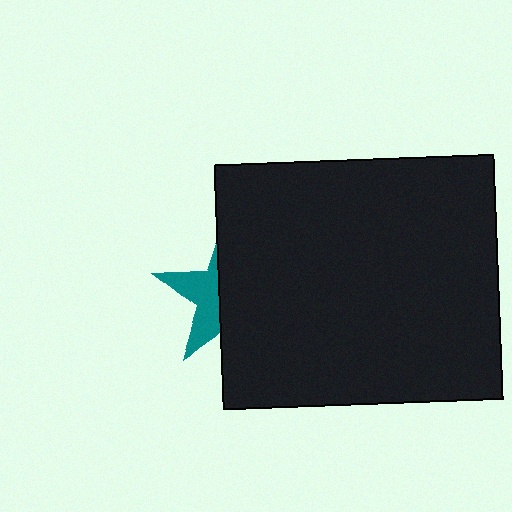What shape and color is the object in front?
The object in front is a black rectangle.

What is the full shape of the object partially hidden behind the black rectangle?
The partially hidden object is a teal star.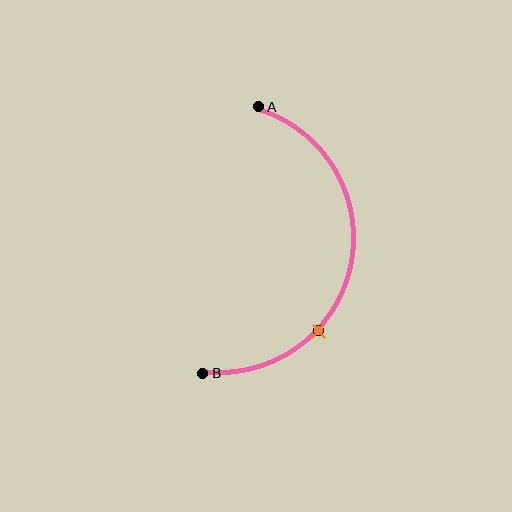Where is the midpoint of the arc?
The arc midpoint is the point on the curve farthest from the straight line joining A and B. It sits to the right of that line.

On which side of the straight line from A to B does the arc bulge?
The arc bulges to the right of the straight line connecting A and B.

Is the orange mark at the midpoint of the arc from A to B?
No. The orange mark lies on the arc but is closer to endpoint B. The arc midpoint would be at the point on the curve equidistant along the arc from both A and B.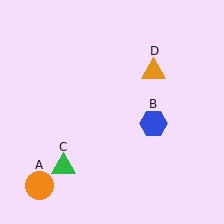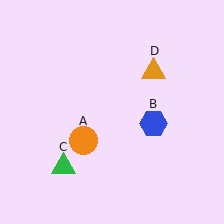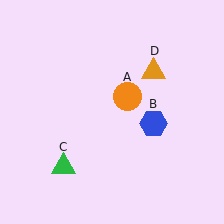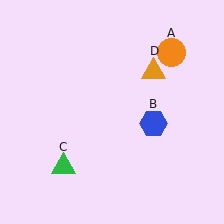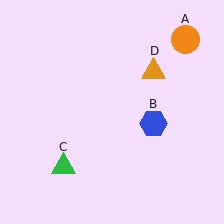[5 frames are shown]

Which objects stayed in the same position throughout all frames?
Blue hexagon (object B) and green triangle (object C) and orange triangle (object D) remained stationary.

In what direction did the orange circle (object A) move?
The orange circle (object A) moved up and to the right.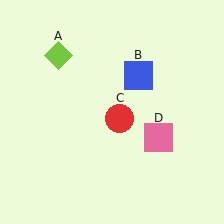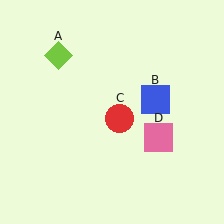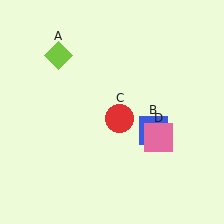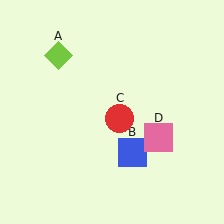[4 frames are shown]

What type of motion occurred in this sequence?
The blue square (object B) rotated clockwise around the center of the scene.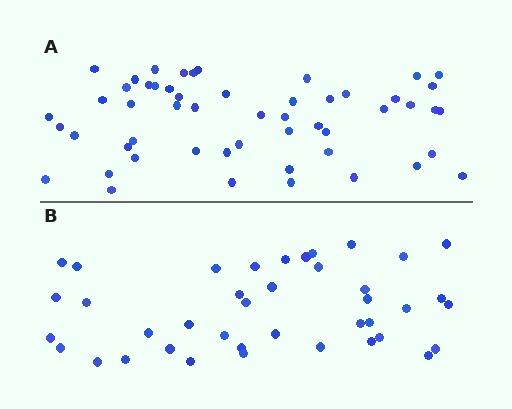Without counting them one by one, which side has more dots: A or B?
Region A (the top region) has more dots.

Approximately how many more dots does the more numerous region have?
Region A has approximately 15 more dots than region B.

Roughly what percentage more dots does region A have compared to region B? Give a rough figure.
About 30% more.